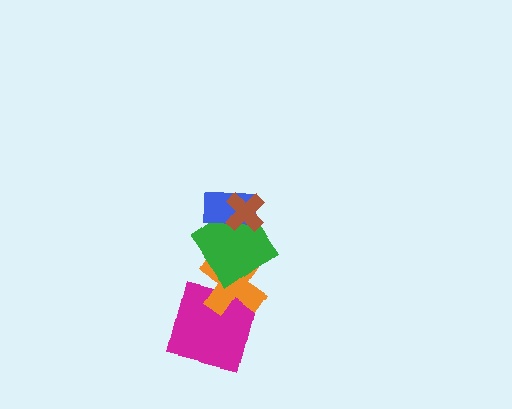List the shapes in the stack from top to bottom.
From top to bottom: the brown cross, the blue rectangle, the green diamond, the orange cross, the magenta square.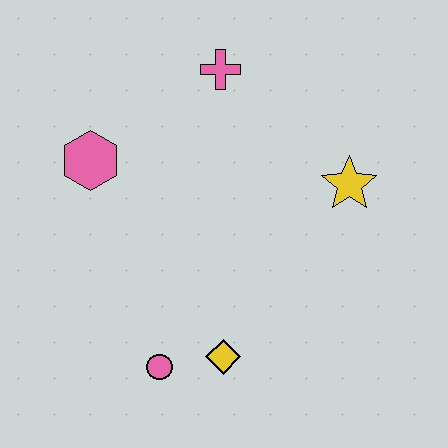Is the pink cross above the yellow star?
Yes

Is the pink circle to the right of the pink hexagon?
Yes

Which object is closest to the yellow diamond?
The pink circle is closest to the yellow diamond.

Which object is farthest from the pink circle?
The pink cross is farthest from the pink circle.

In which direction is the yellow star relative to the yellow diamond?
The yellow star is above the yellow diamond.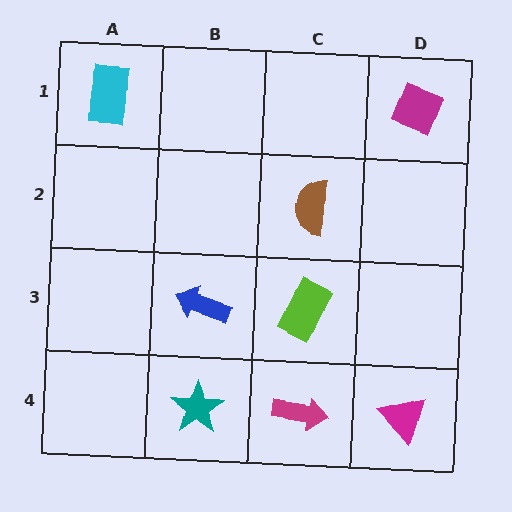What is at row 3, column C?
A lime rectangle.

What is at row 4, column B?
A teal star.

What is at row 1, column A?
A cyan rectangle.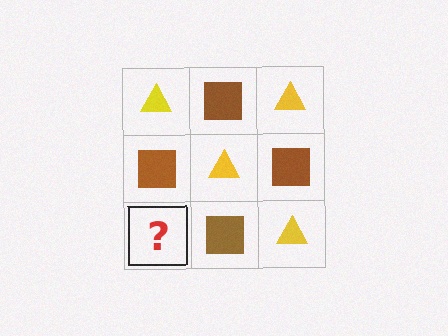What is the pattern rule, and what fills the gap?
The rule is that it alternates yellow triangle and brown square in a checkerboard pattern. The gap should be filled with a yellow triangle.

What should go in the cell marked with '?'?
The missing cell should contain a yellow triangle.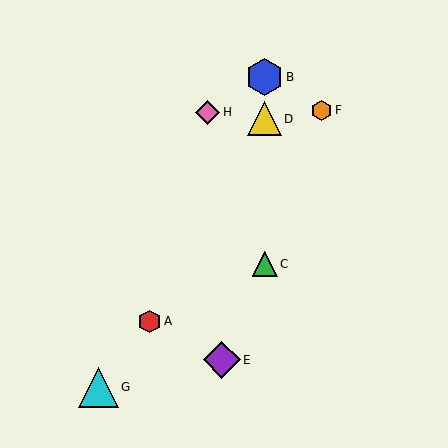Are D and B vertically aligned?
Yes, both are at x≈265.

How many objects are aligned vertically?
3 objects (B, C, D) are aligned vertically.